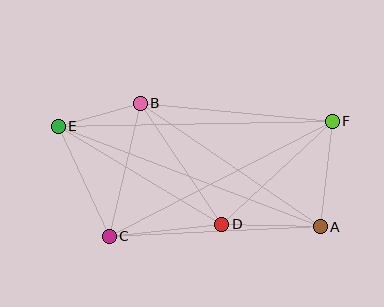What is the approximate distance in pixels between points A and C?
The distance between A and C is approximately 211 pixels.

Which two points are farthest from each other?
Points A and E are farthest from each other.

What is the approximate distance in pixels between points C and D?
The distance between C and D is approximately 113 pixels.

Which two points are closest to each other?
Points B and E are closest to each other.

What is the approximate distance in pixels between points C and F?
The distance between C and F is approximately 251 pixels.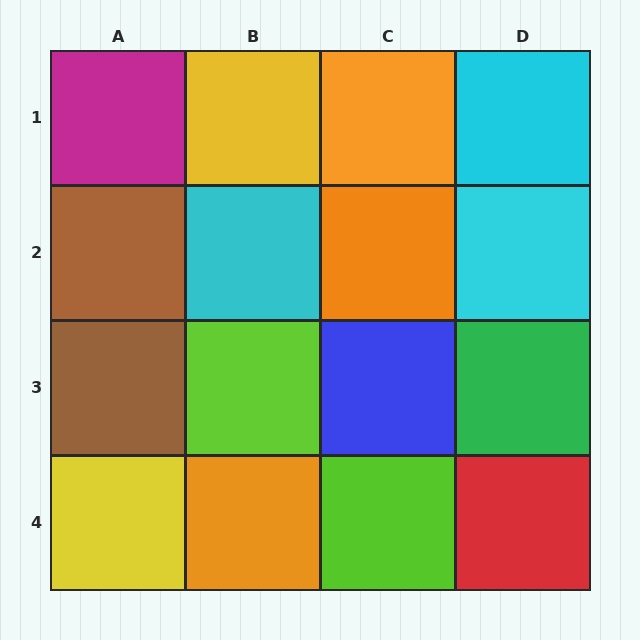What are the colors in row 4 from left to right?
Yellow, orange, lime, red.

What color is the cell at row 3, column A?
Brown.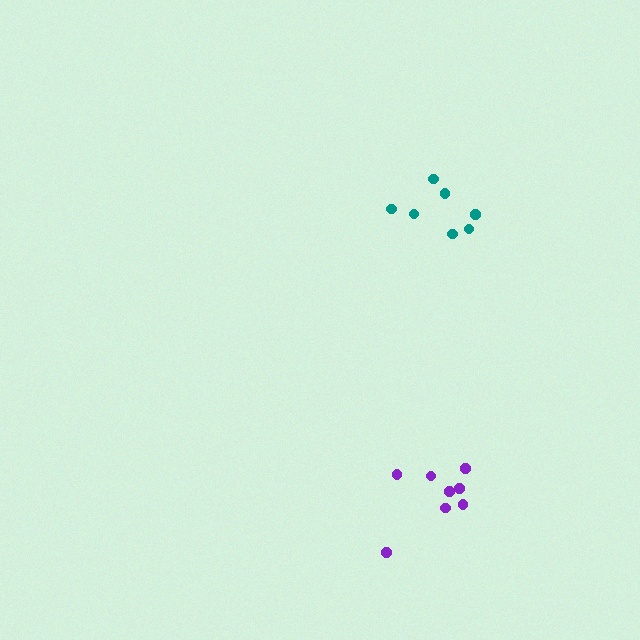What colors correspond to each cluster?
The clusters are colored: teal, purple.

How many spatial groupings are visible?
There are 2 spatial groupings.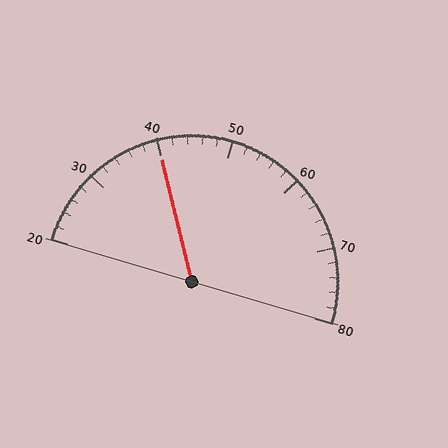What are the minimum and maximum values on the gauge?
The gauge ranges from 20 to 80.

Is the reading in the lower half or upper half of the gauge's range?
The reading is in the lower half of the range (20 to 80).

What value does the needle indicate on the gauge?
The needle indicates approximately 40.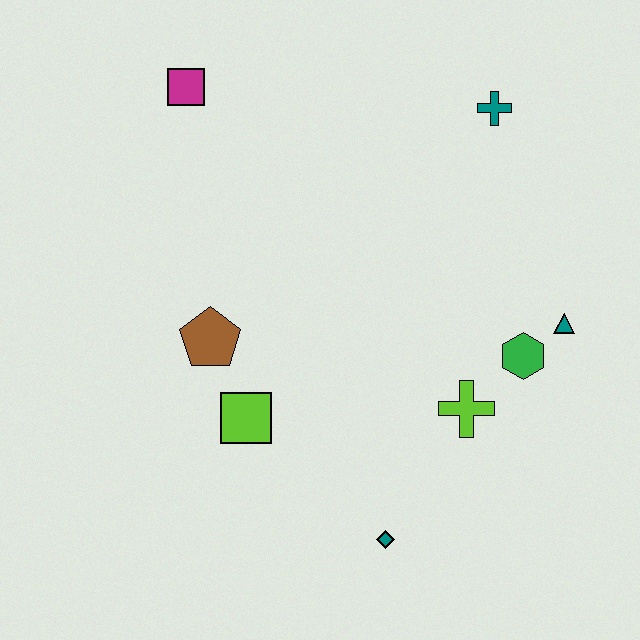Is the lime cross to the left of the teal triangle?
Yes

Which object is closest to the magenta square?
The brown pentagon is closest to the magenta square.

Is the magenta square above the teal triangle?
Yes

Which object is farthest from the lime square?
The teal cross is farthest from the lime square.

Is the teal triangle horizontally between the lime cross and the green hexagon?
No